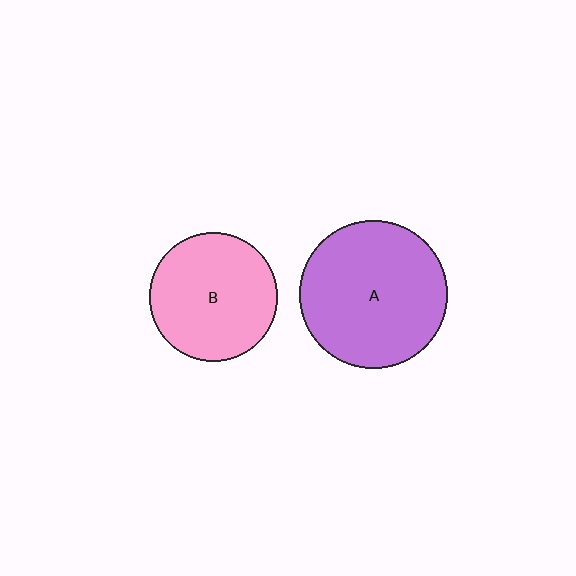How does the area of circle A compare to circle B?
Approximately 1.3 times.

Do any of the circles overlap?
No, none of the circles overlap.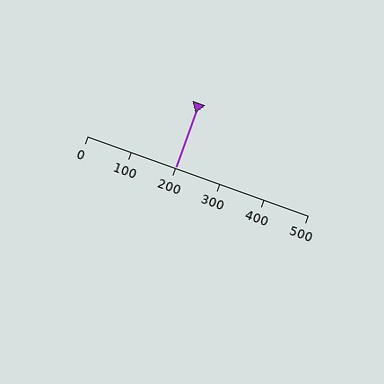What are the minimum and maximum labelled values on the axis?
The axis runs from 0 to 500.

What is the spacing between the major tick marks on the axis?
The major ticks are spaced 100 apart.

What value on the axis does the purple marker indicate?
The marker indicates approximately 200.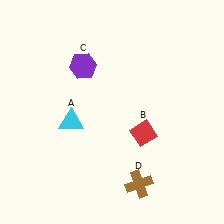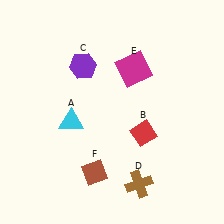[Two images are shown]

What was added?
A magenta square (E), a brown diamond (F) were added in Image 2.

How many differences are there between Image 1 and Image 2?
There are 2 differences between the two images.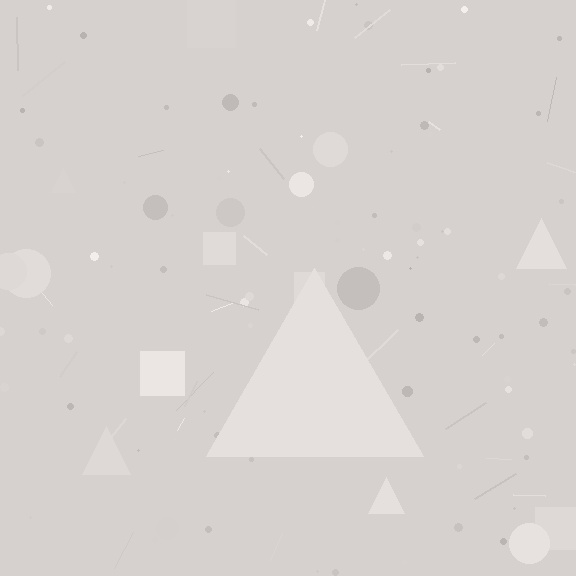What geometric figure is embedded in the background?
A triangle is embedded in the background.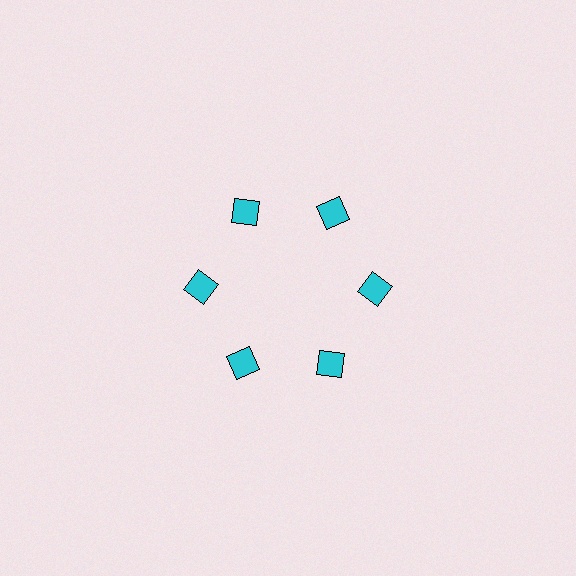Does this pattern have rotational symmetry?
Yes, this pattern has 6-fold rotational symmetry. It looks the same after rotating 60 degrees around the center.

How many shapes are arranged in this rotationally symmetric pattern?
There are 6 shapes, arranged in 6 groups of 1.